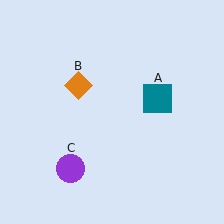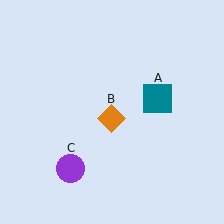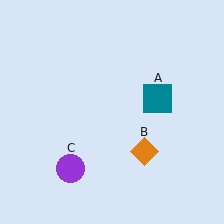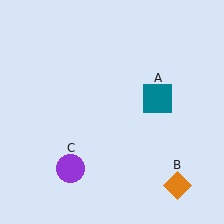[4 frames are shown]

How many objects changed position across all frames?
1 object changed position: orange diamond (object B).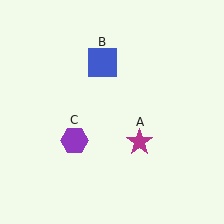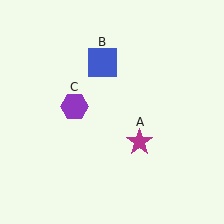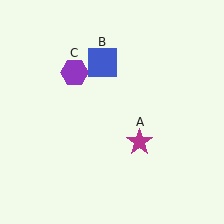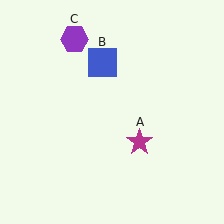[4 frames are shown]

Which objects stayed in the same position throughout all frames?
Magenta star (object A) and blue square (object B) remained stationary.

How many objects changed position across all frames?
1 object changed position: purple hexagon (object C).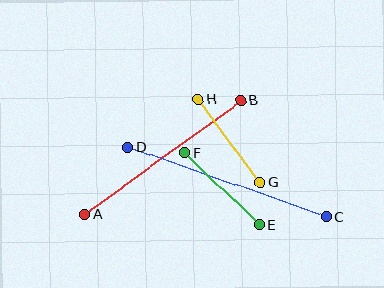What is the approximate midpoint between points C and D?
The midpoint is at approximately (227, 182) pixels.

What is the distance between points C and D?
The distance is approximately 210 pixels.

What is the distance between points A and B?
The distance is approximately 193 pixels.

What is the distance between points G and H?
The distance is approximately 104 pixels.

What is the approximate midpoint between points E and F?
The midpoint is at approximately (222, 189) pixels.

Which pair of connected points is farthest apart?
Points C and D are farthest apart.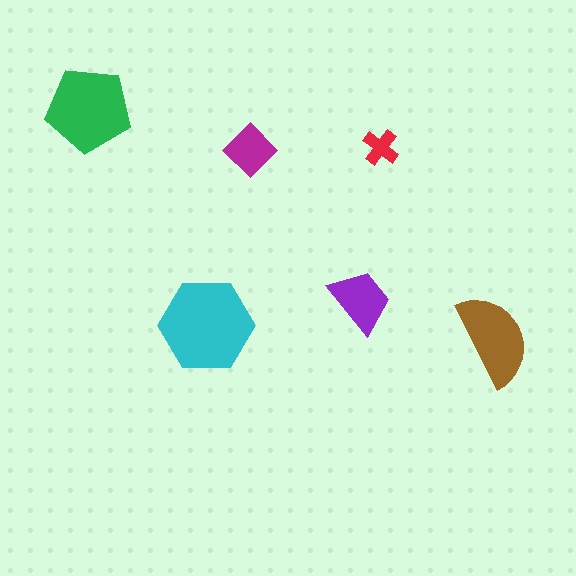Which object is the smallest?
The red cross.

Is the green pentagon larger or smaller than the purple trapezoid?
Larger.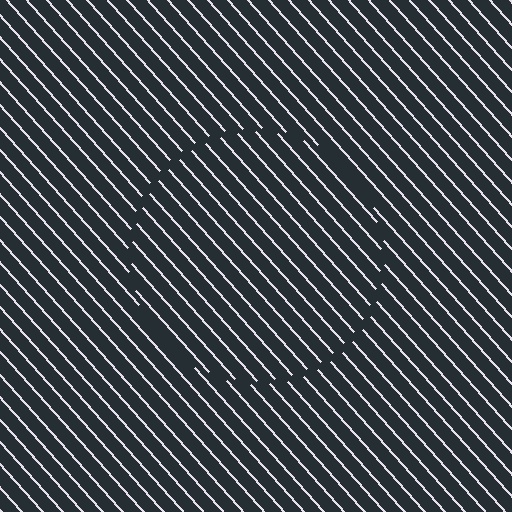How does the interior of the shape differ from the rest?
The interior of the shape contains the same grating, shifted by half a period — the contour is defined by the phase discontinuity where line-ends from the inner and outer gratings abut.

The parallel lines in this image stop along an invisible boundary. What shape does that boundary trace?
An illusory circle. The interior of the shape contains the same grating, shifted by half a period — the contour is defined by the phase discontinuity where line-ends from the inner and outer gratings abut.